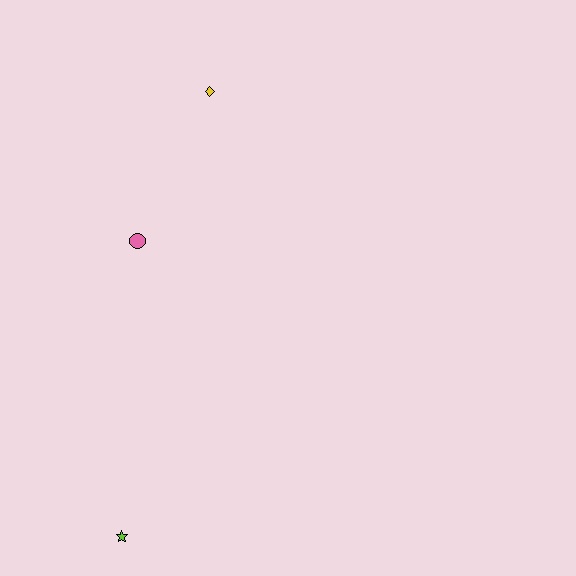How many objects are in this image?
There are 3 objects.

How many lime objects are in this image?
There is 1 lime object.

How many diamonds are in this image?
There is 1 diamond.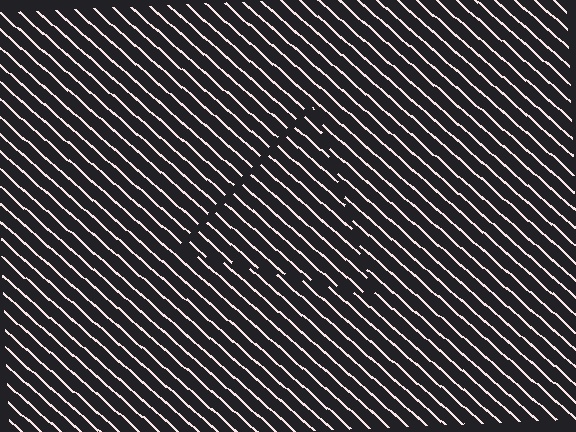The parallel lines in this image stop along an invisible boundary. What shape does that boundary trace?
An illusory triangle. The interior of the shape contains the same grating, shifted by half a period — the contour is defined by the phase discontinuity where line-ends from the inner and outer gratings abut.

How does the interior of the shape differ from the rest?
The interior of the shape contains the same grating, shifted by half a period — the contour is defined by the phase discontinuity where line-ends from the inner and outer gratings abut.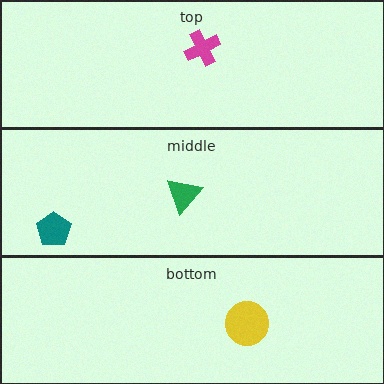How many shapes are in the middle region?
2.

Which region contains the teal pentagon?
The middle region.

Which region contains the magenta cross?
The top region.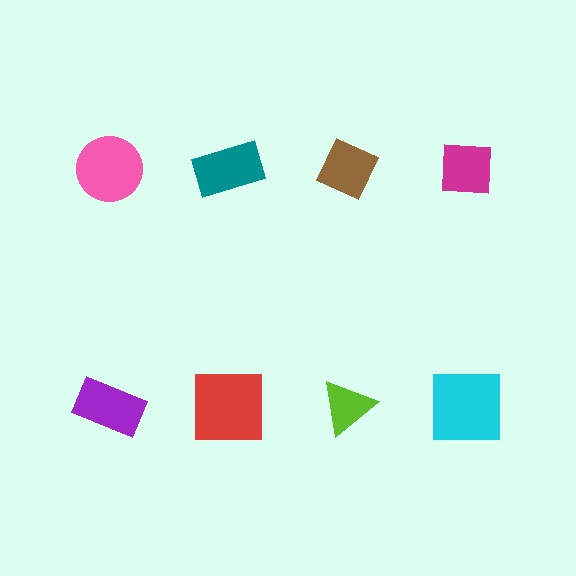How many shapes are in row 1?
4 shapes.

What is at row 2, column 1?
A purple rectangle.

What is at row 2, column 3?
A lime triangle.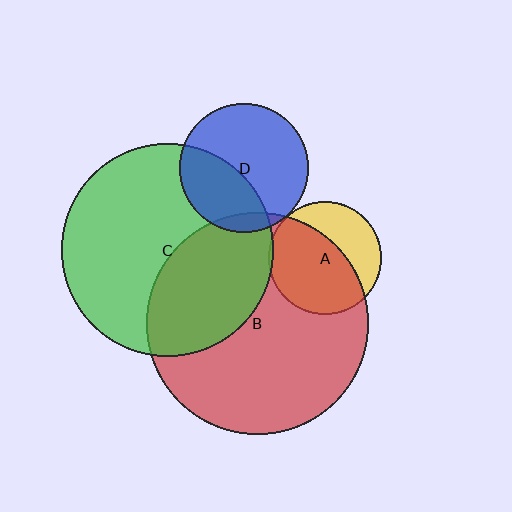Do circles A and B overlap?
Yes.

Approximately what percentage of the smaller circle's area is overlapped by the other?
Approximately 65%.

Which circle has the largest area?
Circle B (red).